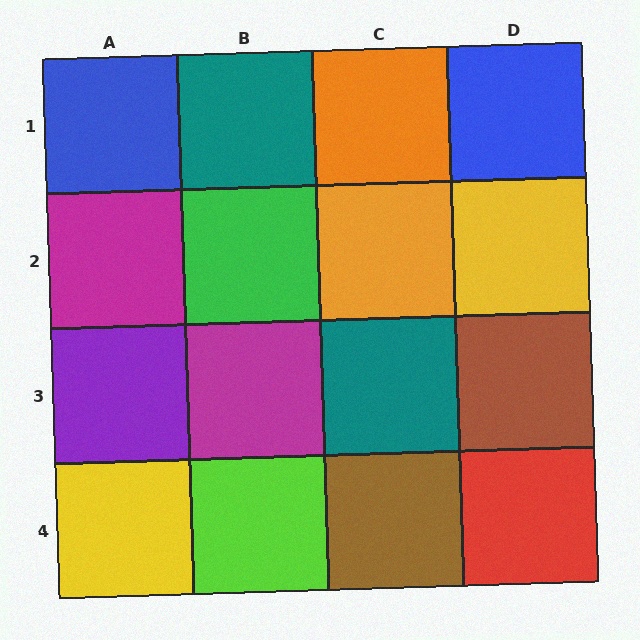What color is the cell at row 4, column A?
Yellow.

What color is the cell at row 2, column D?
Yellow.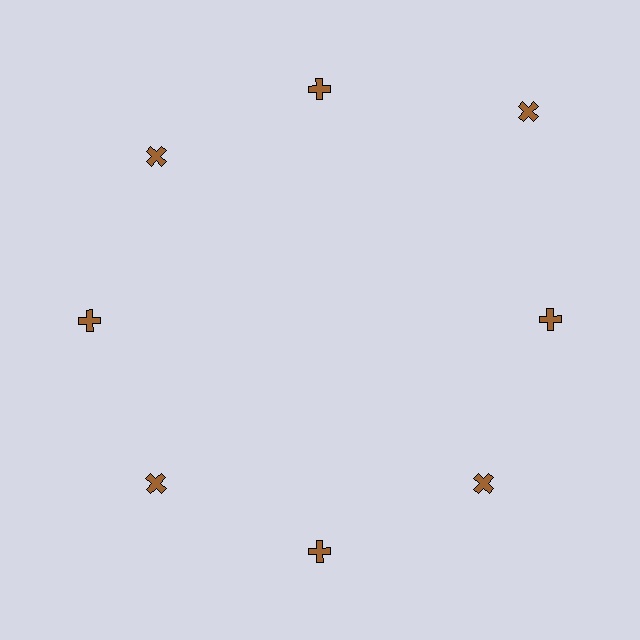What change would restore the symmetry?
The symmetry would be restored by moving it inward, back onto the ring so that all 8 crosses sit at equal angles and equal distance from the center.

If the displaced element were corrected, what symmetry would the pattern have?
It would have 8-fold rotational symmetry — the pattern would map onto itself every 45 degrees.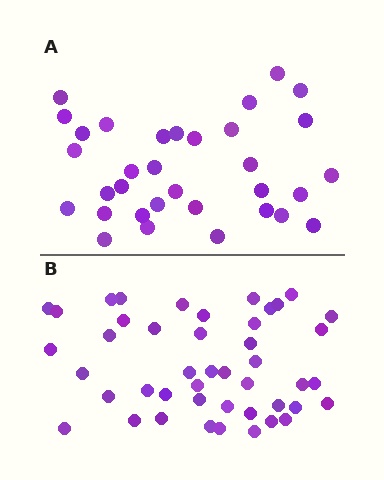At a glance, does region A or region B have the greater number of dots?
Region B (the bottom region) has more dots.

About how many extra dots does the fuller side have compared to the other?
Region B has roughly 12 or so more dots than region A.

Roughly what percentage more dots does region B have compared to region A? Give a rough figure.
About 35% more.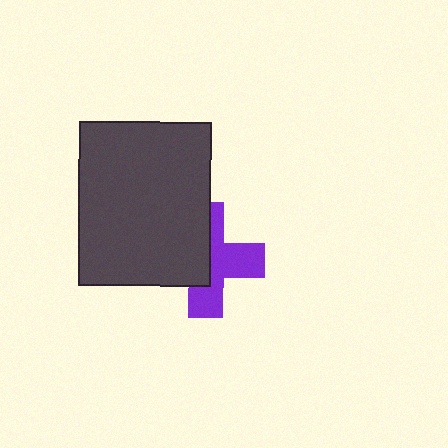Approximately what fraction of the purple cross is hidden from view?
Roughly 48% of the purple cross is hidden behind the dark gray rectangle.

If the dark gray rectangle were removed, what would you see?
You would see the complete purple cross.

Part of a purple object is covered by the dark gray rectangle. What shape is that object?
It is a cross.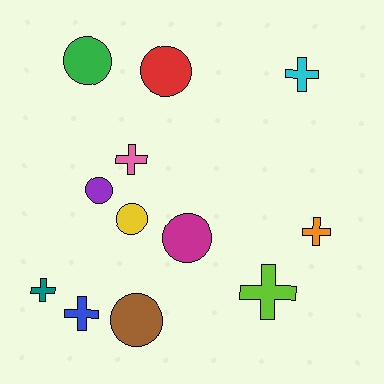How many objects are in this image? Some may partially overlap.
There are 12 objects.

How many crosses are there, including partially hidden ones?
There are 6 crosses.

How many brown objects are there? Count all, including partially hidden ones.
There is 1 brown object.